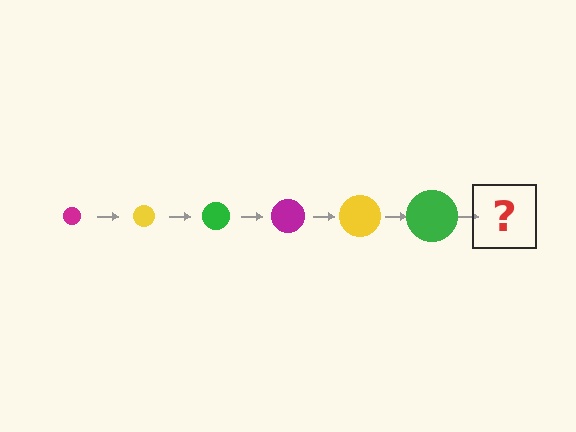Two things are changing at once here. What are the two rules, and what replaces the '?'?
The two rules are that the circle grows larger each step and the color cycles through magenta, yellow, and green. The '?' should be a magenta circle, larger than the previous one.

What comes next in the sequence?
The next element should be a magenta circle, larger than the previous one.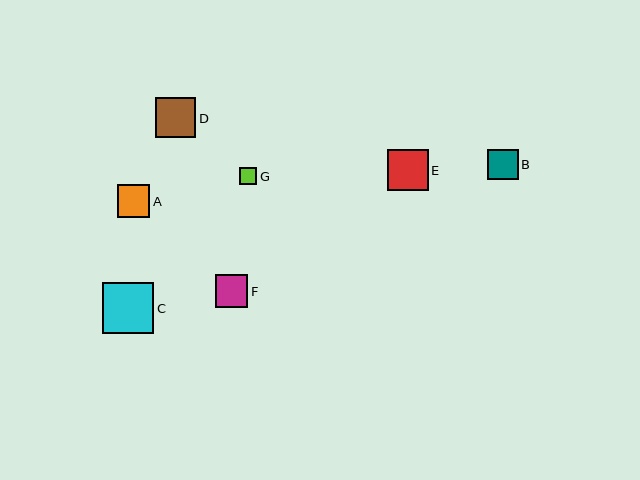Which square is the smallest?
Square G is the smallest with a size of approximately 17 pixels.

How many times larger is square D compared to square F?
Square D is approximately 1.2 times the size of square F.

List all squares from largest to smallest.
From largest to smallest: C, E, D, A, F, B, G.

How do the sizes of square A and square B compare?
Square A and square B are approximately the same size.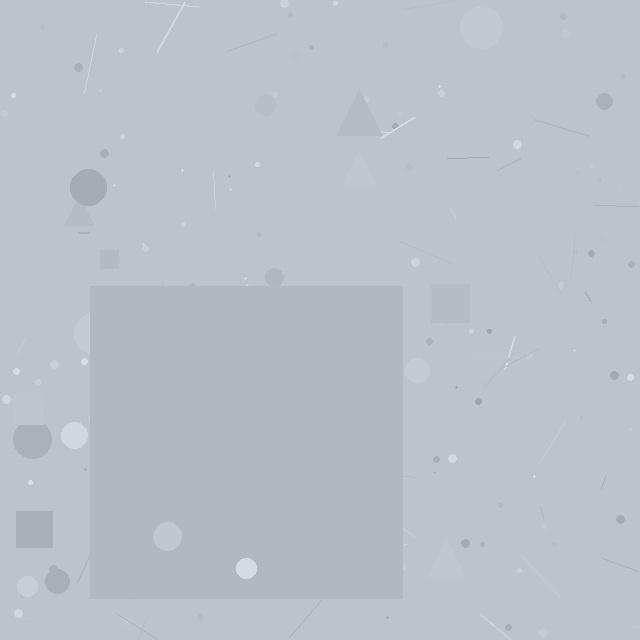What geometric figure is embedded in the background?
A square is embedded in the background.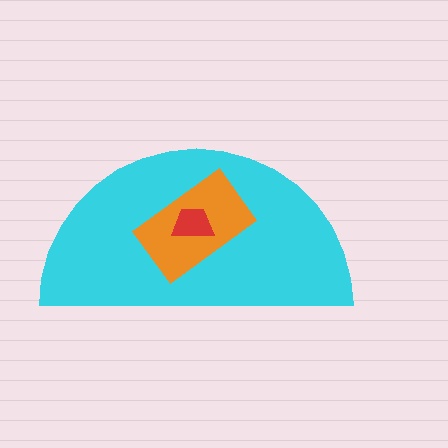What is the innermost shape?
The red trapezoid.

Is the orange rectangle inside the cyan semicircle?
Yes.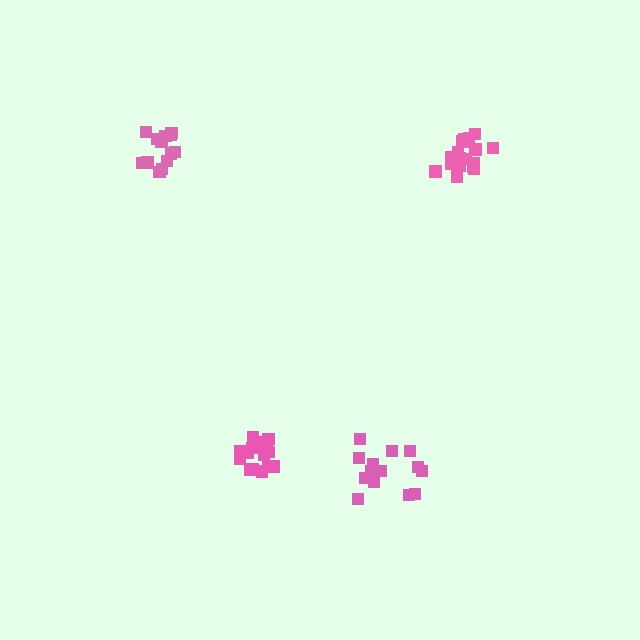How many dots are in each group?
Group 1: 18 dots, Group 2: 18 dots, Group 3: 14 dots, Group 4: 14 dots (64 total).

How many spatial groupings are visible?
There are 4 spatial groupings.